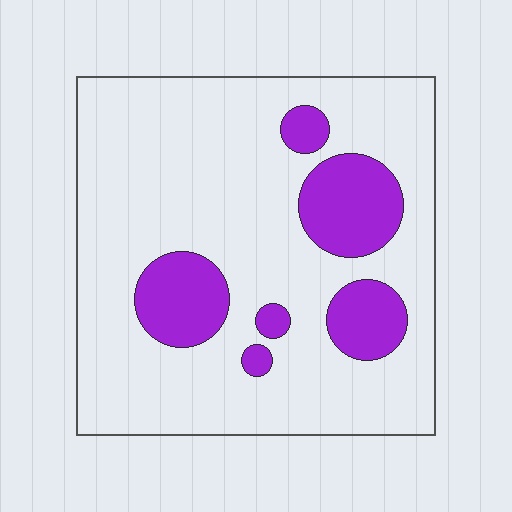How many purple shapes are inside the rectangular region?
6.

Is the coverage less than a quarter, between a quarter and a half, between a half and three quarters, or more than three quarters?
Less than a quarter.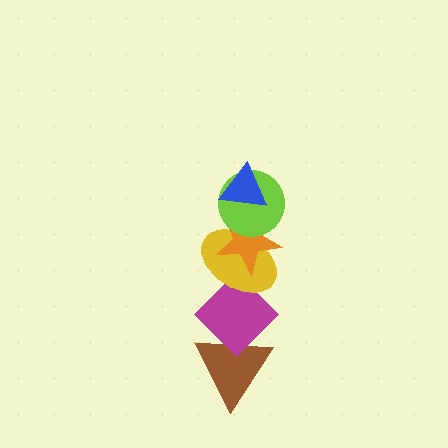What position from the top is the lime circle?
The lime circle is 2nd from the top.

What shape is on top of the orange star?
The lime circle is on top of the orange star.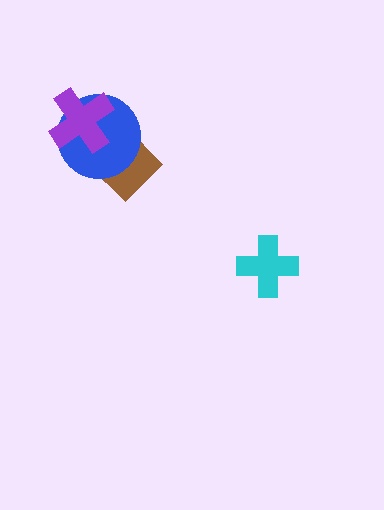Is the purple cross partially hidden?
No, no other shape covers it.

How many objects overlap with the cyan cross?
0 objects overlap with the cyan cross.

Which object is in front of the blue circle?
The purple cross is in front of the blue circle.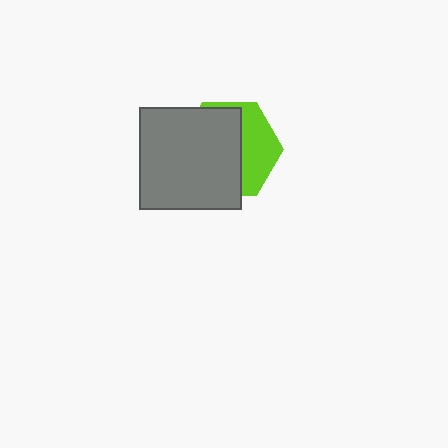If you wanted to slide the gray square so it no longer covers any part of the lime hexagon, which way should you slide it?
Slide it left — that is the most direct way to separate the two shapes.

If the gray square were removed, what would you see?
You would see the complete lime hexagon.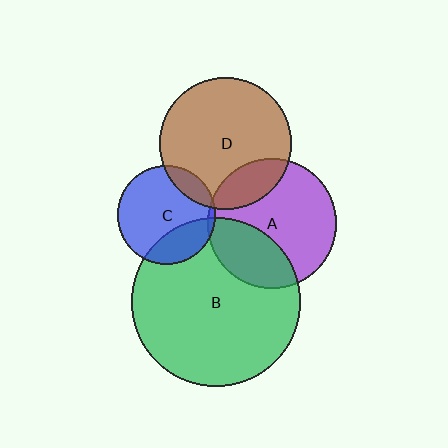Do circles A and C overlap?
Yes.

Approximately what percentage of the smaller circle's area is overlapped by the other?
Approximately 5%.